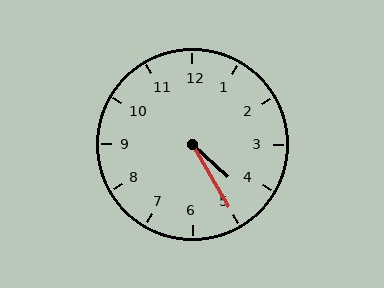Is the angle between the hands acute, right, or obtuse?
It is acute.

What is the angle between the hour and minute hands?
Approximately 18 degrees.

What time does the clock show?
4:25.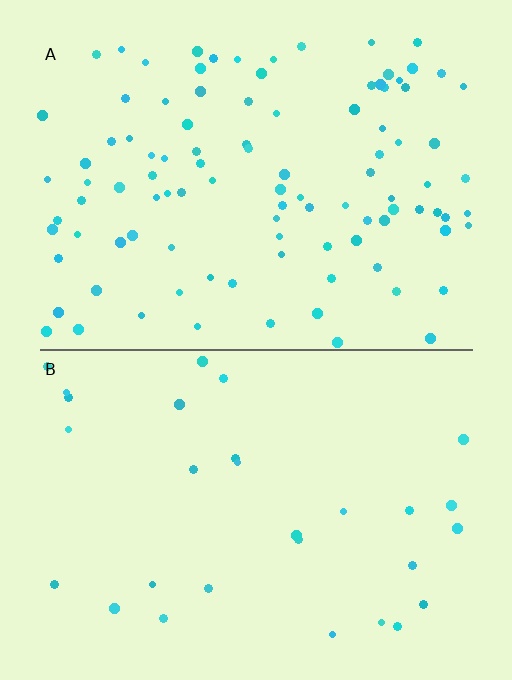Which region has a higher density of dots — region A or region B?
A (the top).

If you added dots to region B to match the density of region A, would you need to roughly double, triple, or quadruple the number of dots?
Approximately triple.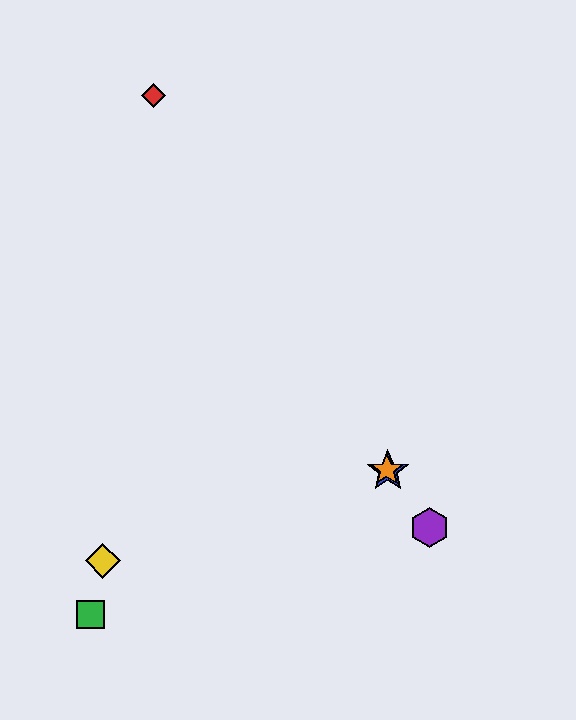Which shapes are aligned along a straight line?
The blue star, the purple hexagon, the orange star are aligned along a straight line.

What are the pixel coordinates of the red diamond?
The red diamond is at (154, 96).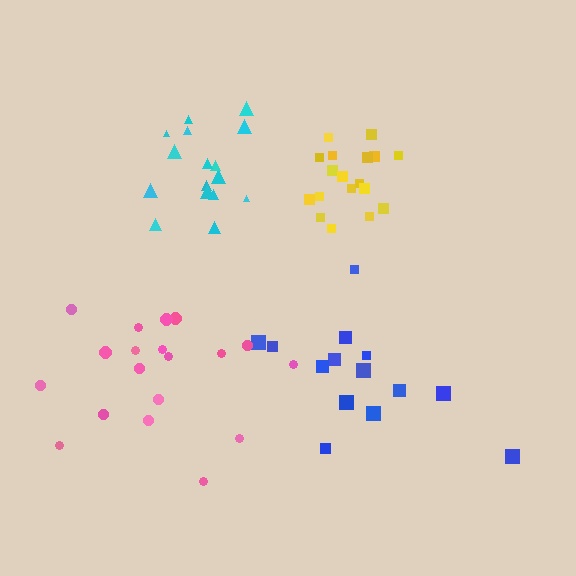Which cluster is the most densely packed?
Yellow.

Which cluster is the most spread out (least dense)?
Pink.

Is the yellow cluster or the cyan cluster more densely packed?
Yellow.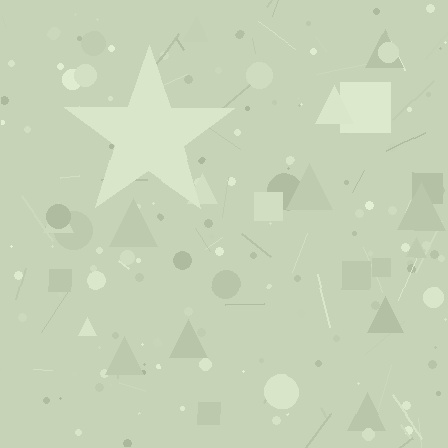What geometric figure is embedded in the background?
A star is embedded in the background.